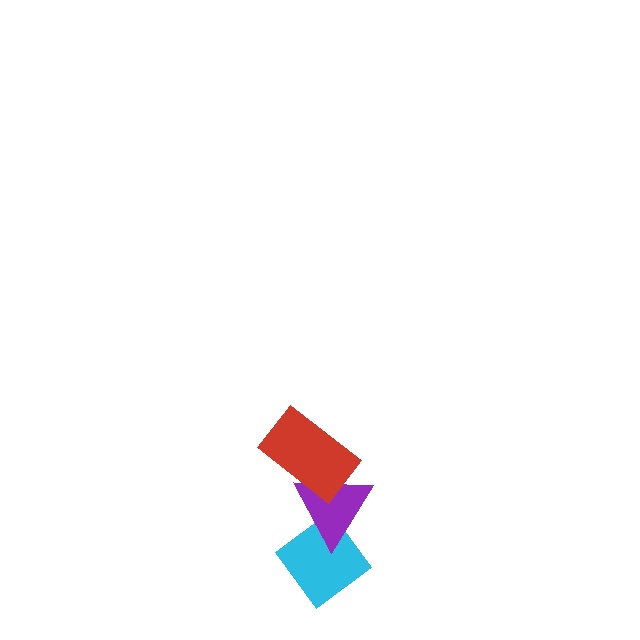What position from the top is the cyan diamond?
The cyan diamond is 3rd from the top.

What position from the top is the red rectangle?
The red rectangle is 1st from the top.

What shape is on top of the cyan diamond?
The purple triangle is on top of the cyan diamond.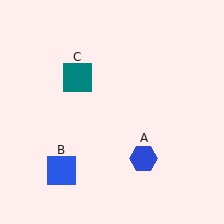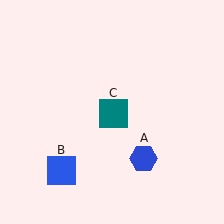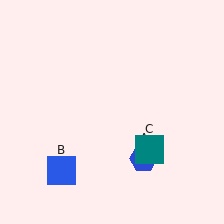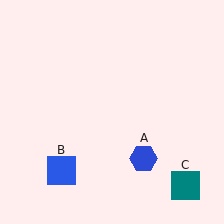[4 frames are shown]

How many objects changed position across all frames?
1 object changed position: teal square (object C).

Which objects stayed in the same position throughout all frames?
Blue hexagon (object A) and blue square (object B) remained stationary.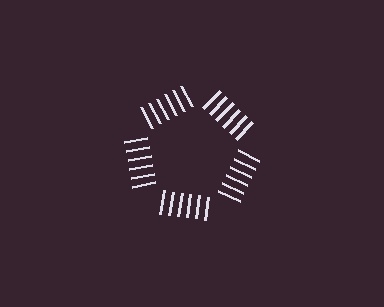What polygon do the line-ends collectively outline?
An illusory pentagon — the line segments terminate on its edges but no continuous stroke is drawn.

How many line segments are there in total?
30 — 6 along each of the 5 edges.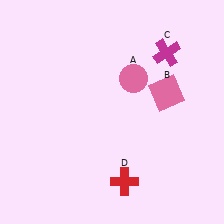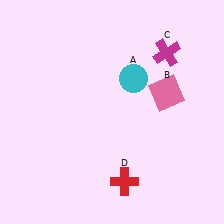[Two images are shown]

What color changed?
The circle (A) changed from pink in Image 1 to cyan in Image 2.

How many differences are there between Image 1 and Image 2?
There is 1 difference between the two images.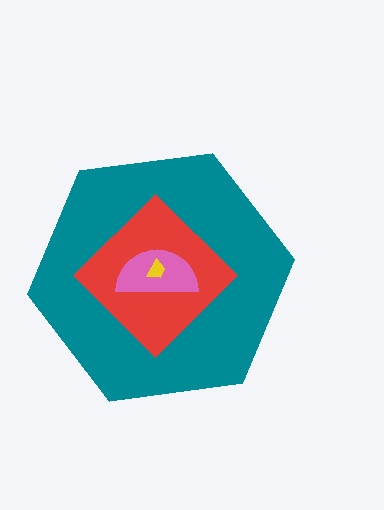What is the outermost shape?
The teal hexagon.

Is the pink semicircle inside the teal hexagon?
Yes.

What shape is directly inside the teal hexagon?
The red diamond.